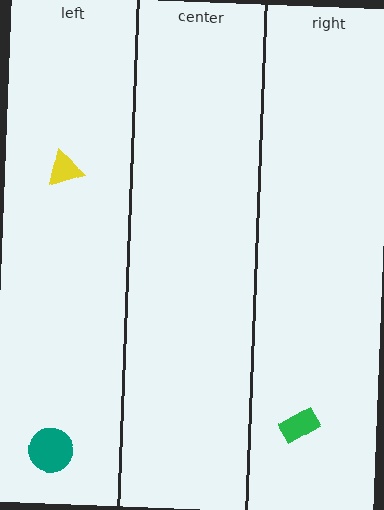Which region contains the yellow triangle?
The left region.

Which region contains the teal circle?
The left region.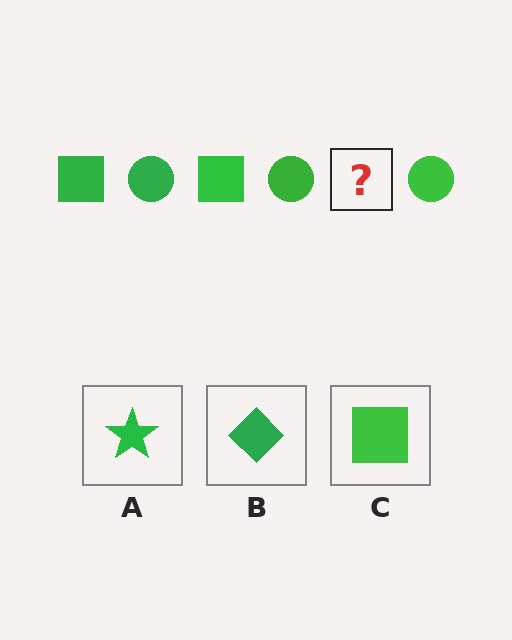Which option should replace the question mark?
Option C.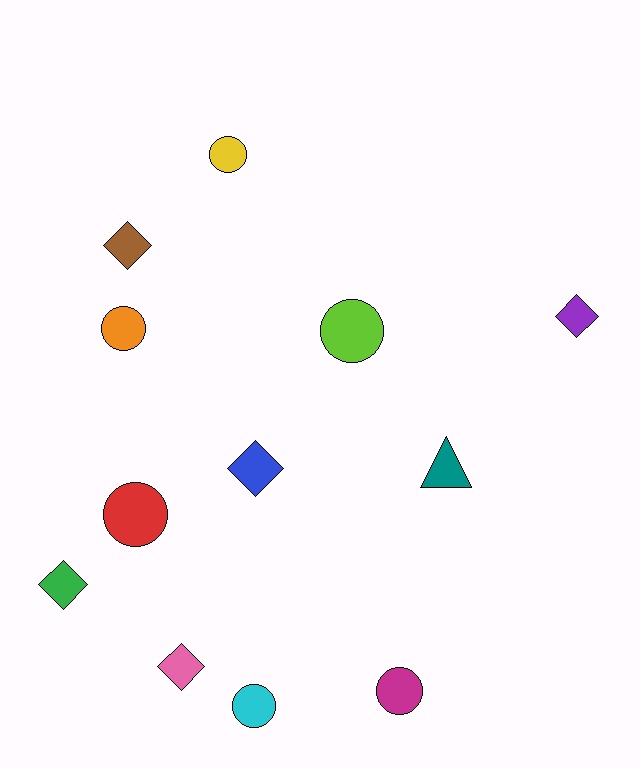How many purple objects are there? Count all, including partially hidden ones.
There is 1 purple object.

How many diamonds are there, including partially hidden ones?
There are 5 diamonds.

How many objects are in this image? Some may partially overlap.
There are 12 objects.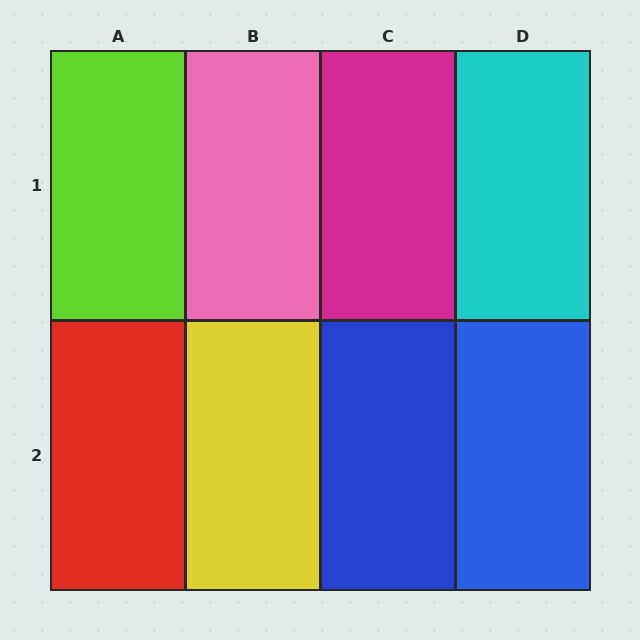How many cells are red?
1 cell is red.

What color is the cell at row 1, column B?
Pink.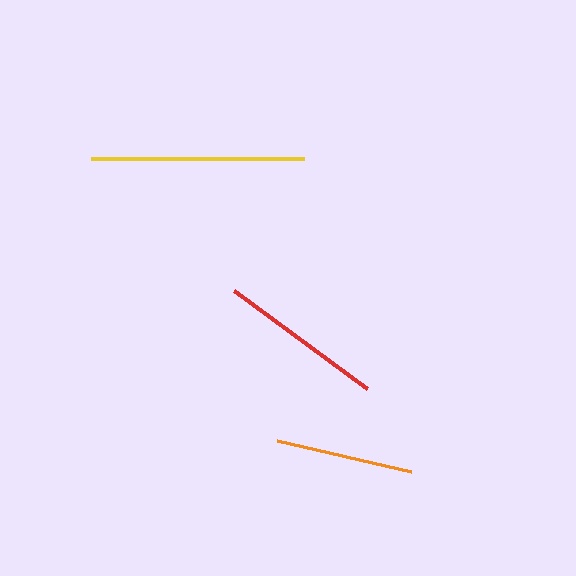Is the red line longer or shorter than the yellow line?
The yellow line is longer than the red line.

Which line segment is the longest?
The yellow line is the longest at approximately 212 pixels.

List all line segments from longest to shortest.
From longest to shortest: yellow, red, orange.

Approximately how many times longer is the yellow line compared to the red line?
The yellow line is approximately 1.3 times the length of the red line.